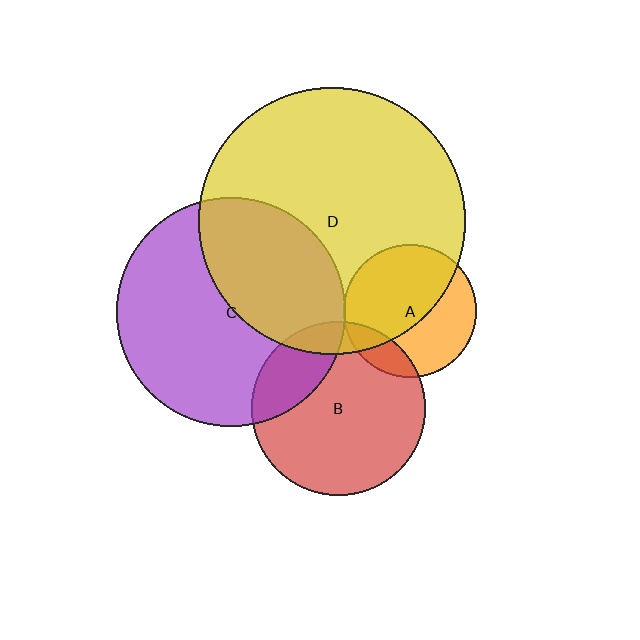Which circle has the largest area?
Circle D (yellow).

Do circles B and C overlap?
Yes.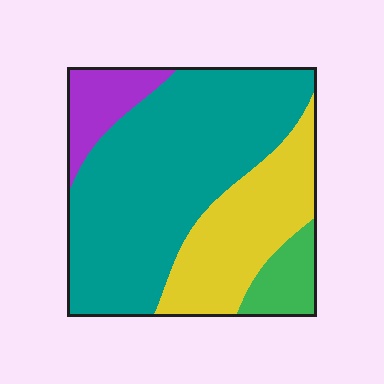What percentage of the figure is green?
Green covers 8% of the figure.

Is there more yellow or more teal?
Teal.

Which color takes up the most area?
Teal, at roughly 55%.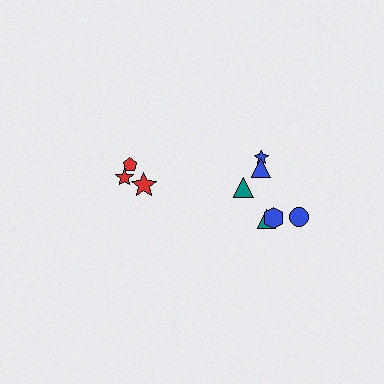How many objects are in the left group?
There are 3 objects.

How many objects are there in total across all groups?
There are 9 objects.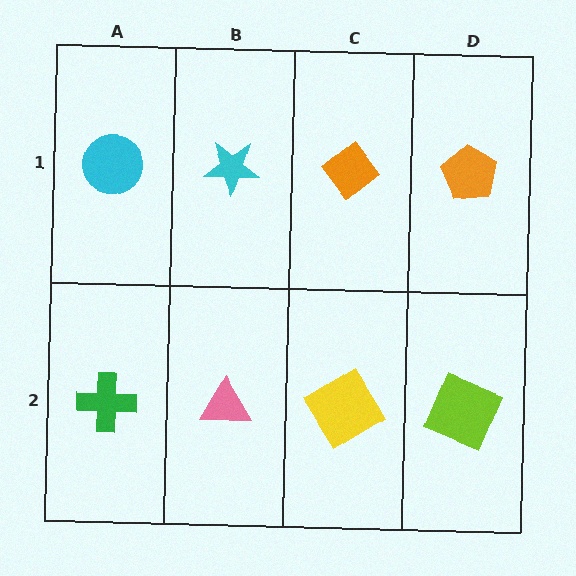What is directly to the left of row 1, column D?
An orange diamond.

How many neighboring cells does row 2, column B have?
3.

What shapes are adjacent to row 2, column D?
An orange pentagon (row 1, column D), a yellow diamond (row 2, column C).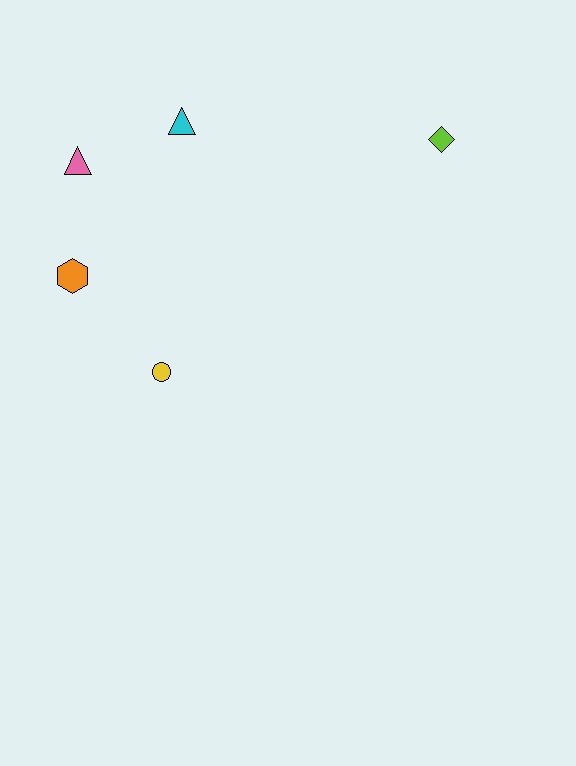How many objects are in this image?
There are 5 objects.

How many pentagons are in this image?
There are no pentagons.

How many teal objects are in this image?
There are no teal objects.